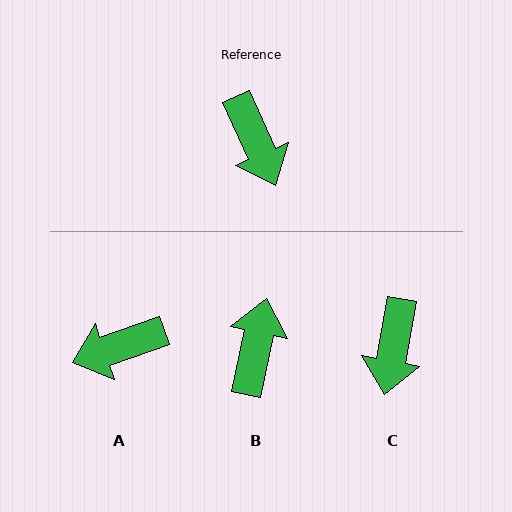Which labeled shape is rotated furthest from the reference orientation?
B, about 144 degrees away.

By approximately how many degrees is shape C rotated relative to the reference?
Approximately 34 degrees clockwise.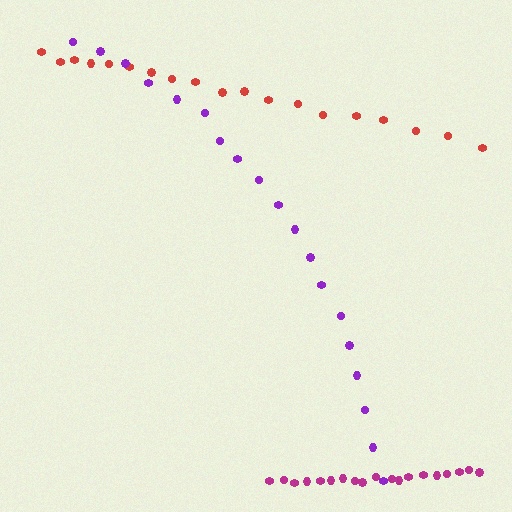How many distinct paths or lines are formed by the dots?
There are 3 distinct paths.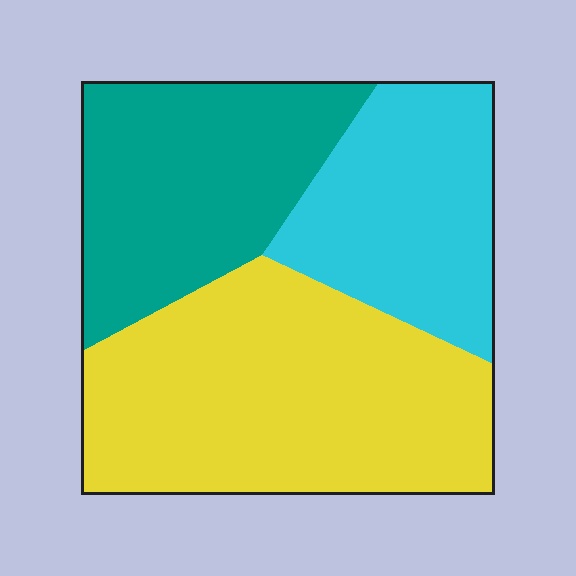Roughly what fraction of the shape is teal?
Teal takes up about one third (1/3) of the shape.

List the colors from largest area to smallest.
From largest to smallest: yellow, teal, cyan.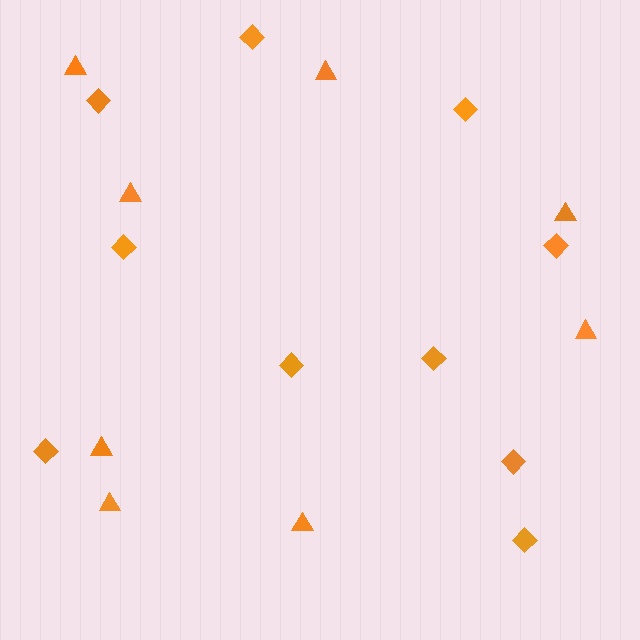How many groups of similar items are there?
There are 2 groups: one group of triangles (8) and one group of diamonds (10).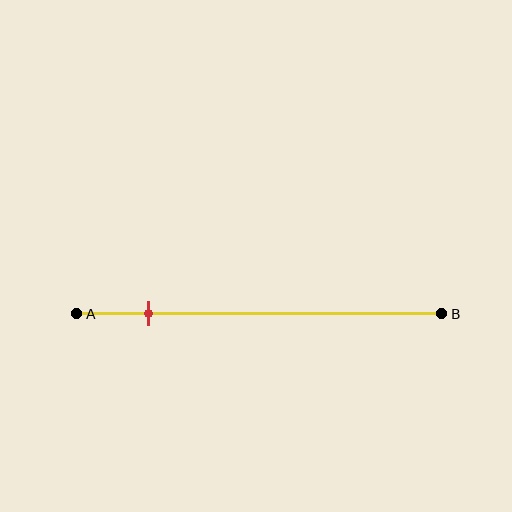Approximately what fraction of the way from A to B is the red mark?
The red mark is approximately 20% of the way from A to B.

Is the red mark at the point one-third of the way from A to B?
No, the mark is at about 20% from A, not at the 33% one-third point.